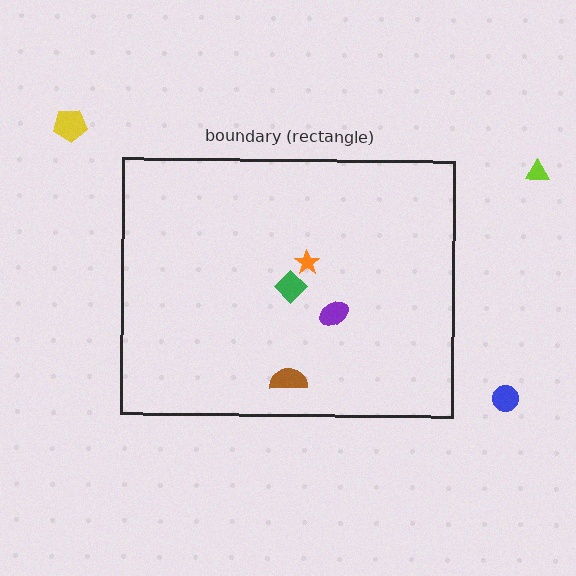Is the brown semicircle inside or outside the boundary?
Inside.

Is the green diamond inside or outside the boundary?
Inside.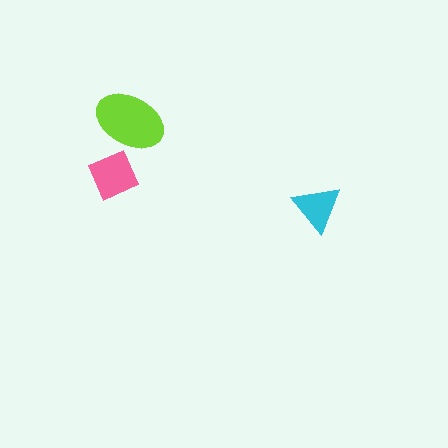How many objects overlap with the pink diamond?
1 object overlaps with the pink diamond.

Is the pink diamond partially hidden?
Yes, it is partially covered by another shape.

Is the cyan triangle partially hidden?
No, no other shape covers it.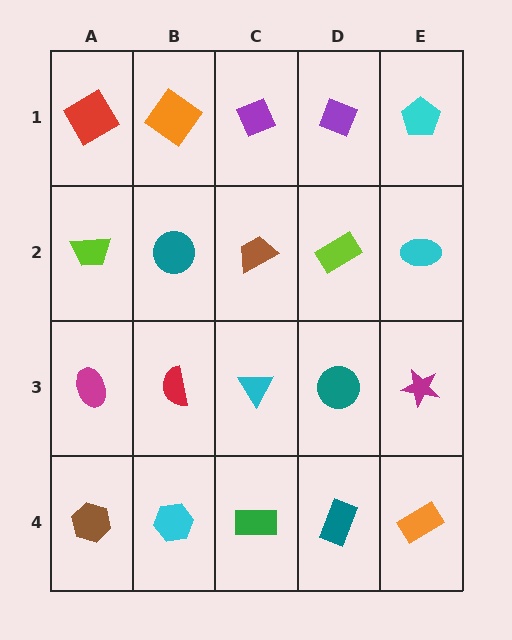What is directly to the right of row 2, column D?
A cyan ellipse.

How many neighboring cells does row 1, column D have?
3.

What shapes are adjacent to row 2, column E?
A cyan pentagon (row 1, column E), a magenta star (row 3, column E), a lime rectangle (row 2, column D).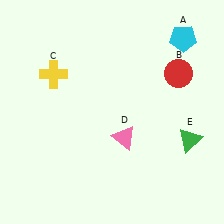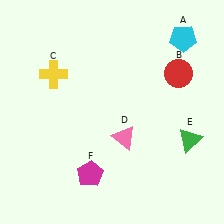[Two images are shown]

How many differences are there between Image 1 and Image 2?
There is 1 difference between the two images.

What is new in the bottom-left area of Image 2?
A magenta pentagon (F) was added in the bottom-left area of Image 2.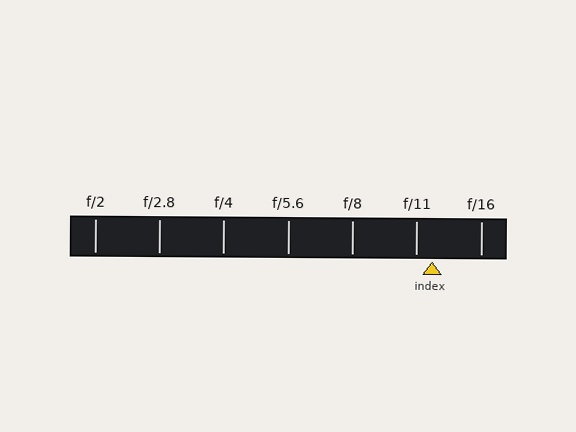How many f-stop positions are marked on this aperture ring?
There are 7 f-stop positions marked.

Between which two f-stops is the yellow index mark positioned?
The index mark is between f/11 and f/16.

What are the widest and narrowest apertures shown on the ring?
The widest aperture shown is f/2 and the narrowest is f/16.